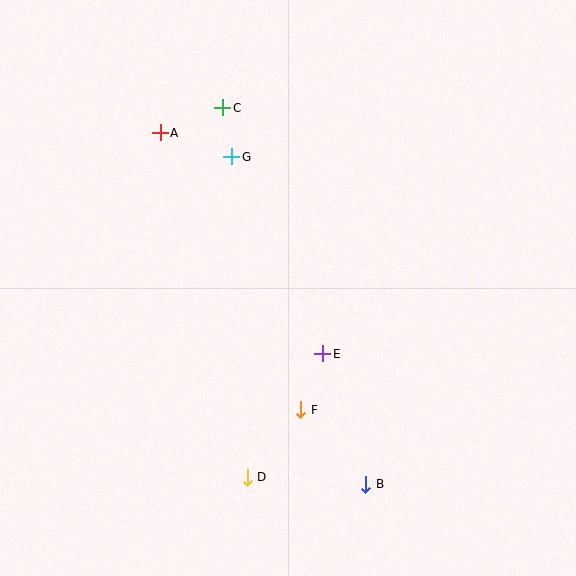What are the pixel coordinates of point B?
Point B is at (366, 484).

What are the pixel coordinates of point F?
Point F is at (301, 410).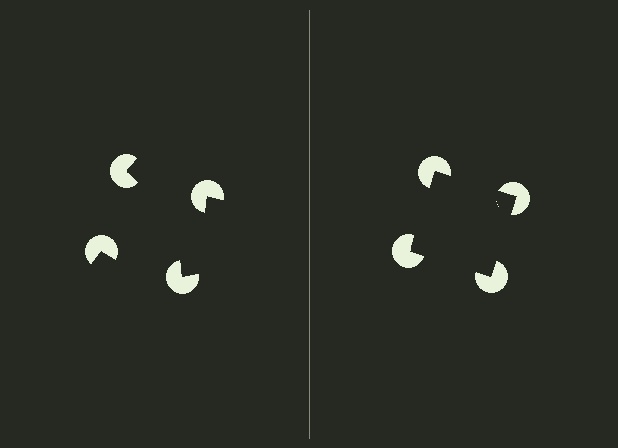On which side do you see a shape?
An illusory square appears on the right side. On the left side the wedge cuts are rotated, so no coherent shape forms.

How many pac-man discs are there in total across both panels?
8 — 4 on each side.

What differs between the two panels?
The pac-man discs are positioned identically on both sides; only the wedge orientations differ. On the right they align to a square; on the left they are misaligned.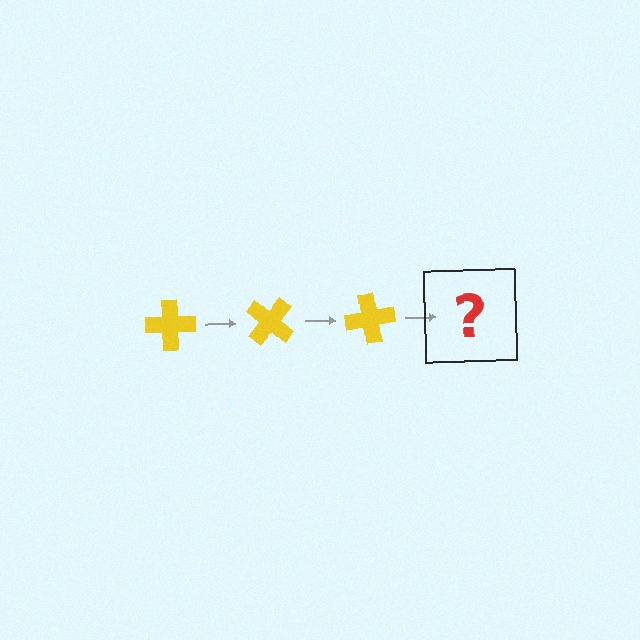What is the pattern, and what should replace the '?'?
The pattern is that the cross rotates 40 degrees each step. The '?' should be a yellow cross rotated 120 degrees.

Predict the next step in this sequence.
The next step is a yellow cross rotated 120 degrees.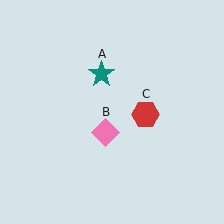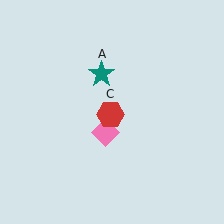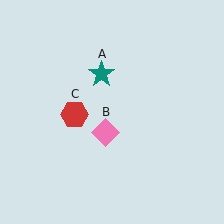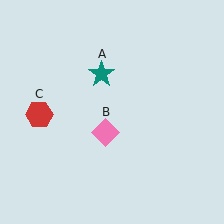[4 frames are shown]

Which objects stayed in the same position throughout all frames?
Teal star (object A) and pink diamond (object B) remained stationary.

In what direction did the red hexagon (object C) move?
The red hexagon (object C) moved left.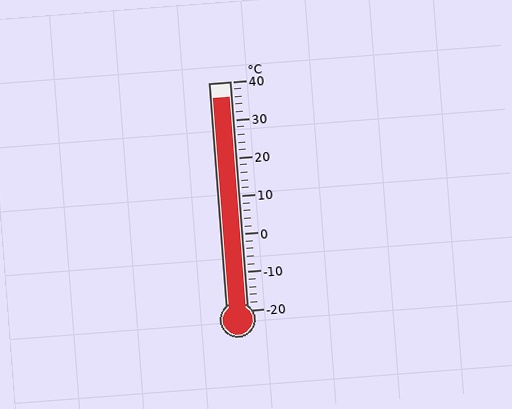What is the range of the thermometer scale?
The thermometer scale ranges from -20°C to 40°C.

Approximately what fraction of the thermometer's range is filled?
The thermometer is filled to approximately 95% of its range.